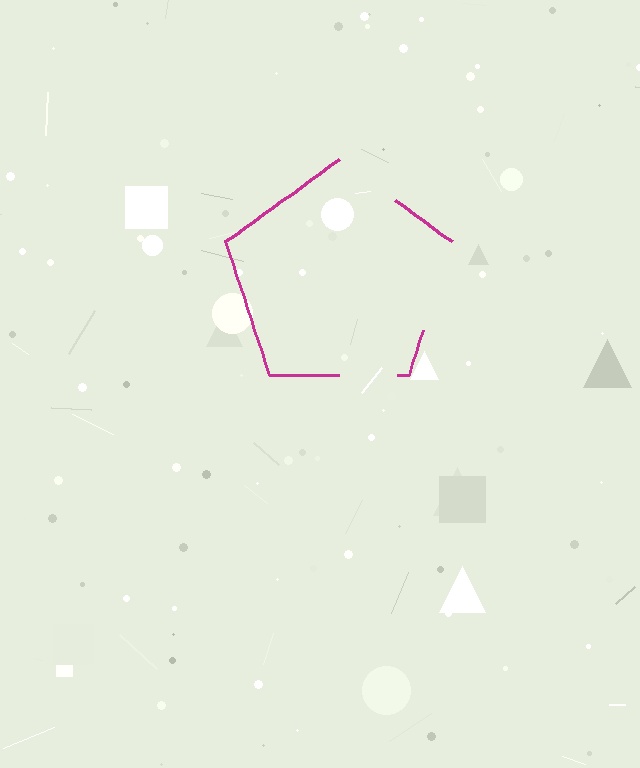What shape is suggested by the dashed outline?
The dashed outline suggests a pentagon.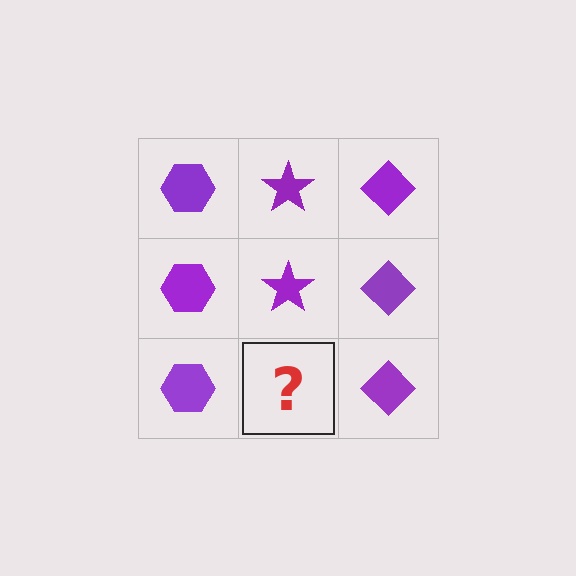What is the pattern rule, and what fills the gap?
The rule is that each column has a consistent shape. The gap should be filled with a purple star.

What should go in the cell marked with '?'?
The missing cell should contain a purple star.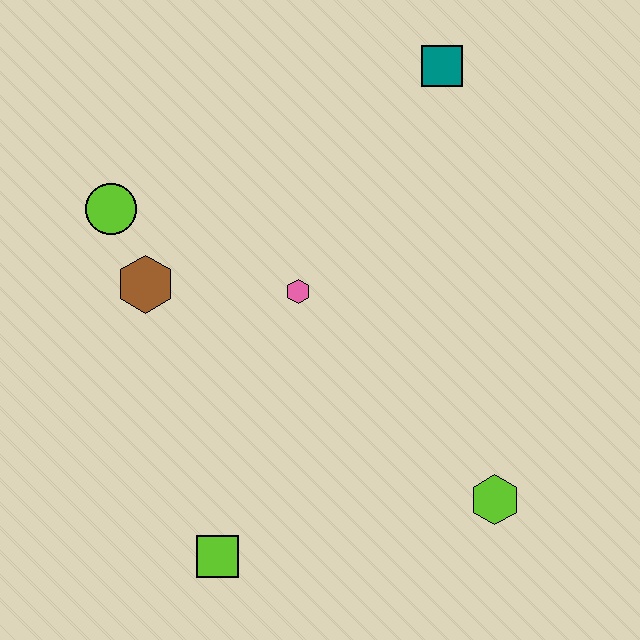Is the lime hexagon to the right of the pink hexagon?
Yes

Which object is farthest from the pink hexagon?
The lime hexagon is farthest from the pink hexagon.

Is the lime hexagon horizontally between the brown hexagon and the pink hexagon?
No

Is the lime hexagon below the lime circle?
Yes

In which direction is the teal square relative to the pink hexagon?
The teal square is above the pink hexagon.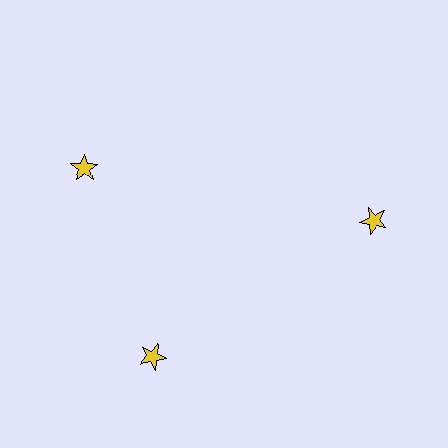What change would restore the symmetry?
The symmetry would be restored by rotating it back into even spacing with its neighbors so that all 3 stars sit at equal angles and equal distance from the center.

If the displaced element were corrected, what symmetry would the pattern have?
It would have 3-fold rotational symmetry — the pattern would map onto itself every 120 degrees.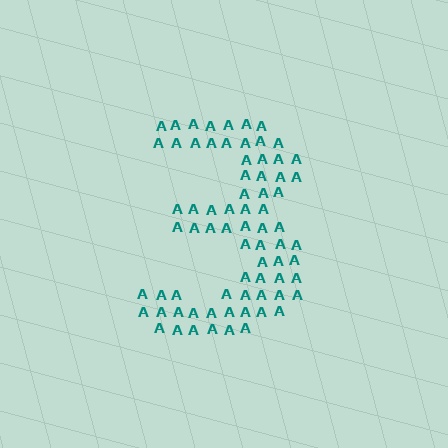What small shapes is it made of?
It is made of small letter A's.